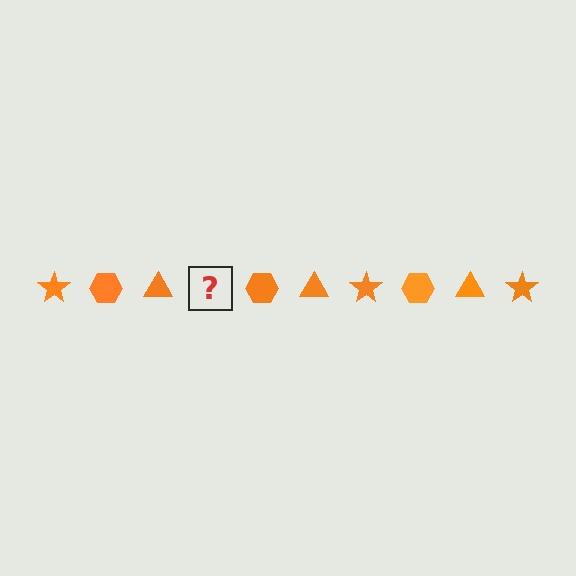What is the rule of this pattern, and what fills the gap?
The rule is that the pattern cycles through star, hexagon, triangle shapes in orange. The gap should be filled with an orange star.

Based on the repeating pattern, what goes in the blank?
The blank should be an orange star.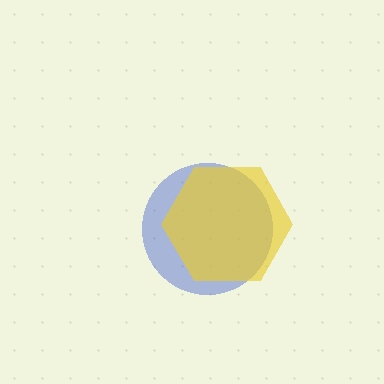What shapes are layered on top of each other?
The layered shapes are: a blue circle, a yellow hexagon.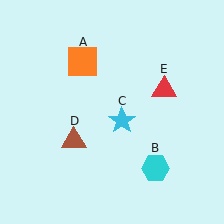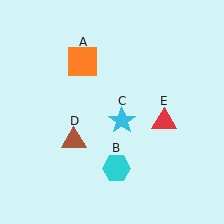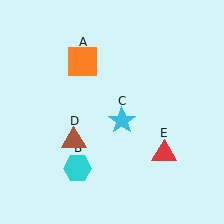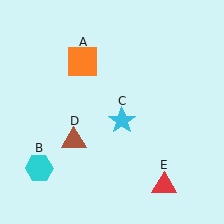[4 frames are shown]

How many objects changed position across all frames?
2 objects changed position: cyan hexagon (object B), red triangle (object E).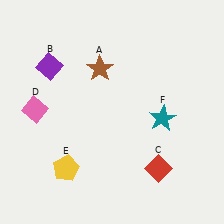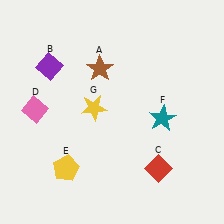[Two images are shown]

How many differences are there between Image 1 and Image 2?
There is 1 difference between the two images.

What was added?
A yellow star (G) was added in Image 2.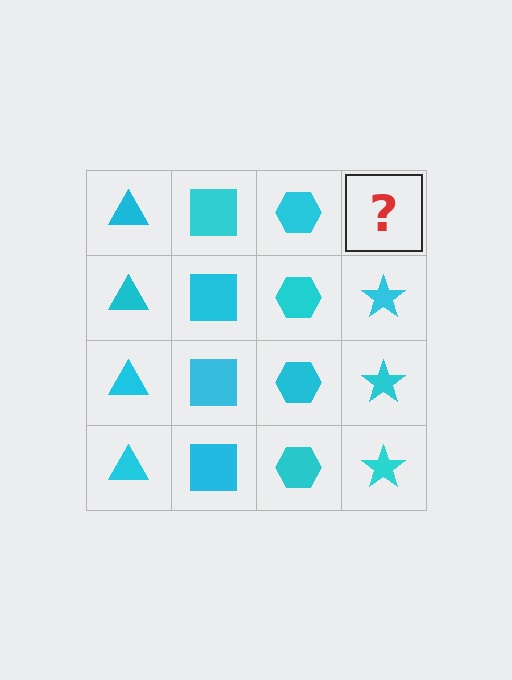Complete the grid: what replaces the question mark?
The question mark should be replaced with a cyan star.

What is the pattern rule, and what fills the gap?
The rule is that each column has a consistent shape. The gap should be filled with a cyan star.